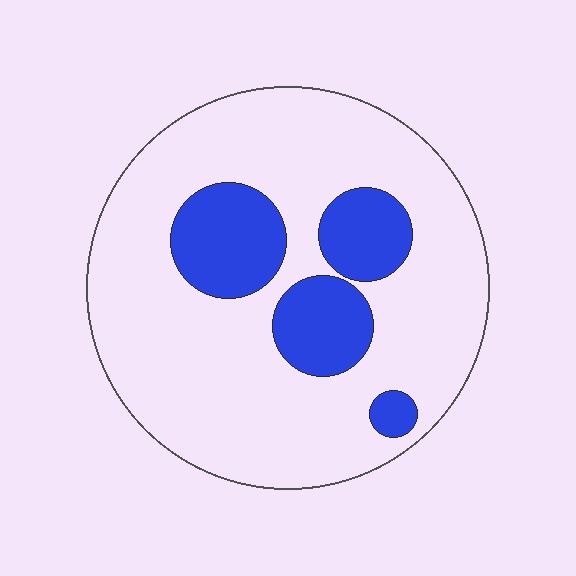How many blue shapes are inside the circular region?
4.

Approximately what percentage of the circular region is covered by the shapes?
Approximately 20%.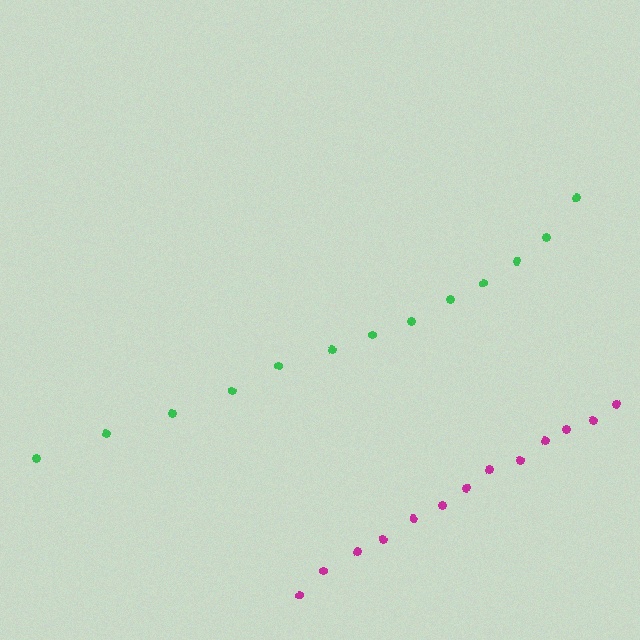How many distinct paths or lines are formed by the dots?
There are 2 distinct paths.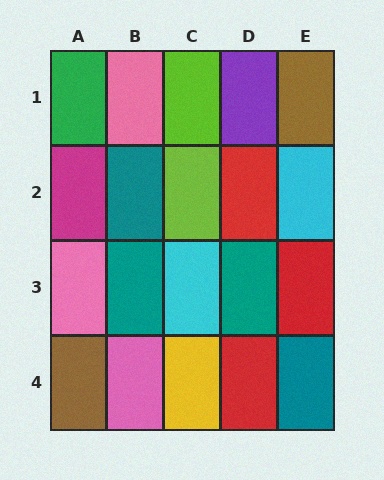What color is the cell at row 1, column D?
Purple.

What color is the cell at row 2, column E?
Cyan.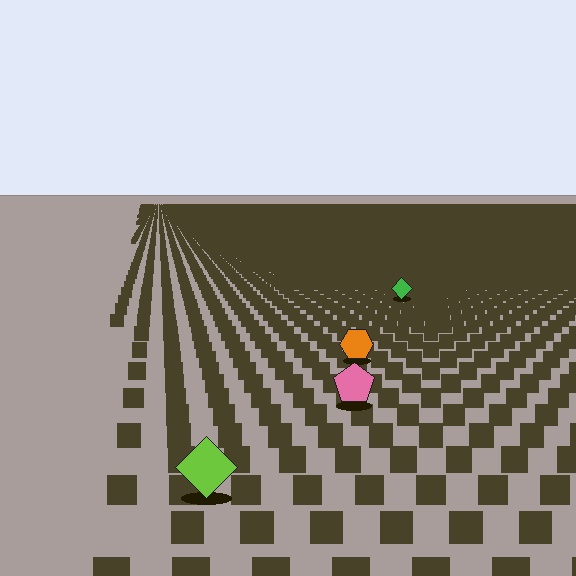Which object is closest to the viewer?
The lime diamond is closest. The texture marks near it are larger and more spread out.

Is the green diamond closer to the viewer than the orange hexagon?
No. The orange hexagon is closer — you can tell from the texture gradient: the ground texture is coarser near it.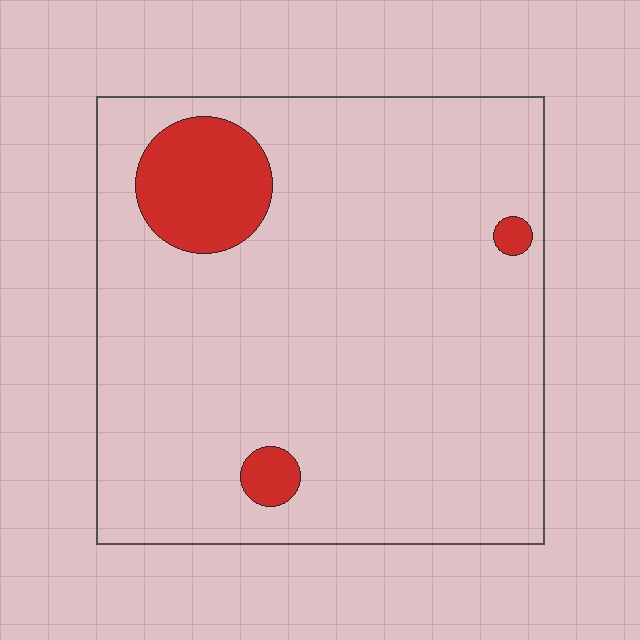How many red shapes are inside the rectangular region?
3.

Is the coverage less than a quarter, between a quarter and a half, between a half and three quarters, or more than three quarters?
Less than a quarter.